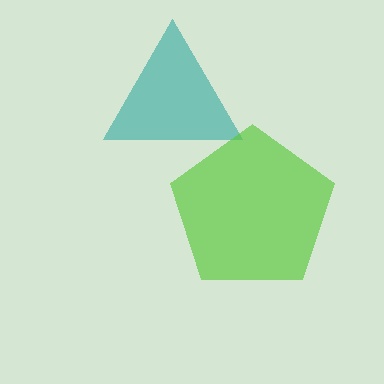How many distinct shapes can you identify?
There are 2 distinct shapes: a teal triangle, a lime pentagon.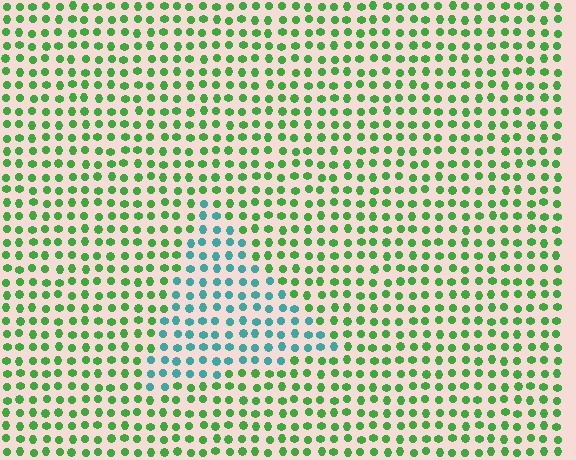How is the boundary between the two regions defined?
The boundary is defined purely by a slight shift in hue (about 55 degrees). Spacing, size, and orientation are identical on both sides.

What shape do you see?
I see a triangle.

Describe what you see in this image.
The image is filled with small green elements in a uniform arrangement. A triangle-shaped region is visible where the elements are tinted to a slightly different hue, forming a subtle color boundary.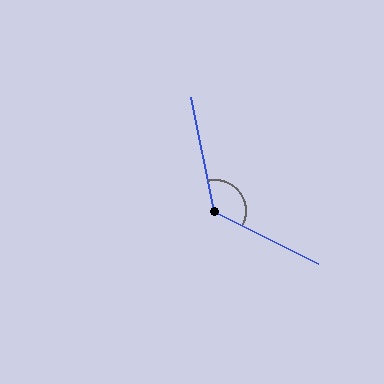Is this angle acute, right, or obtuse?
It is obtuse.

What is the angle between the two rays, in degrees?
Approximately 128 degrees.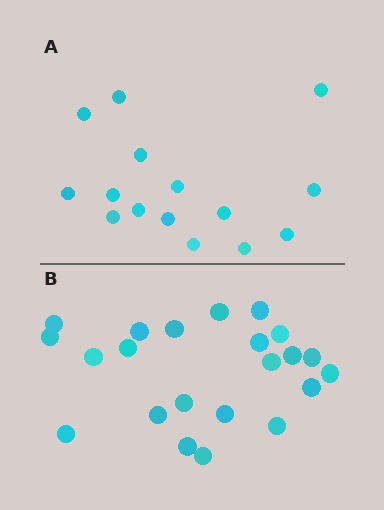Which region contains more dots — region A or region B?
Region B (the bottom region) has more dots.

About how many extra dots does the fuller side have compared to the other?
Region B has roughly 8 or so more dots than region A.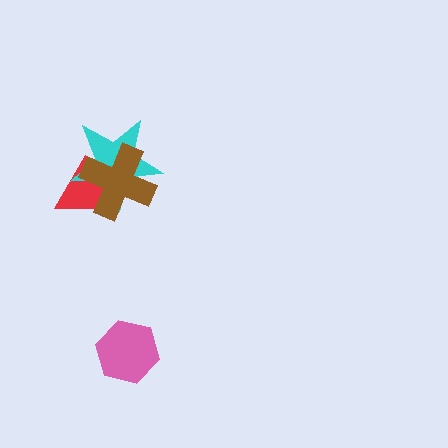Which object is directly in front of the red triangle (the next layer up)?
The cyan star is directly in front of the red triangle.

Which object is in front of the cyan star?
The brown cross is in front of the cyan star.